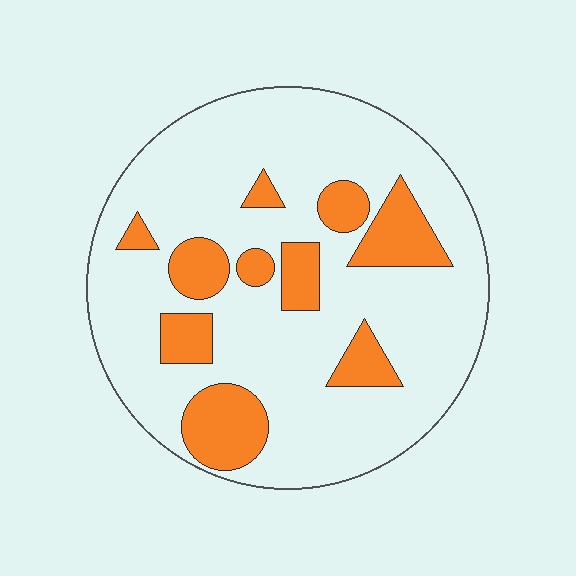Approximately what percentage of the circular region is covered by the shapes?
Approximately 20%.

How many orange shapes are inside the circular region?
10.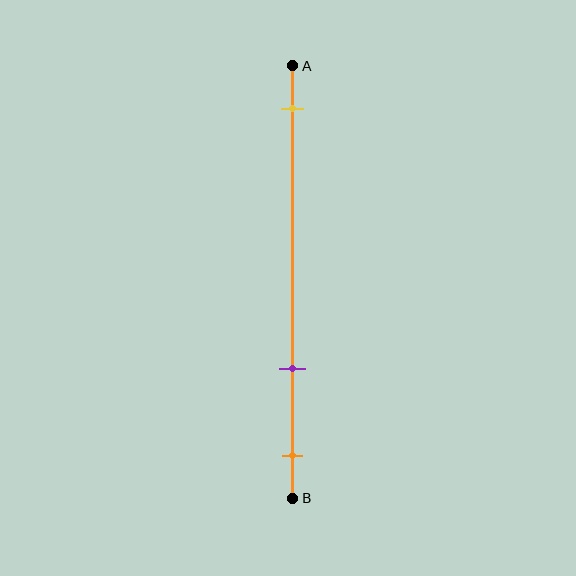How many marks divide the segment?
There are 3 marks dividing the segment.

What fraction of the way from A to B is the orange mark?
The orange mark is approximately 90% (0.9) of the way from A to B.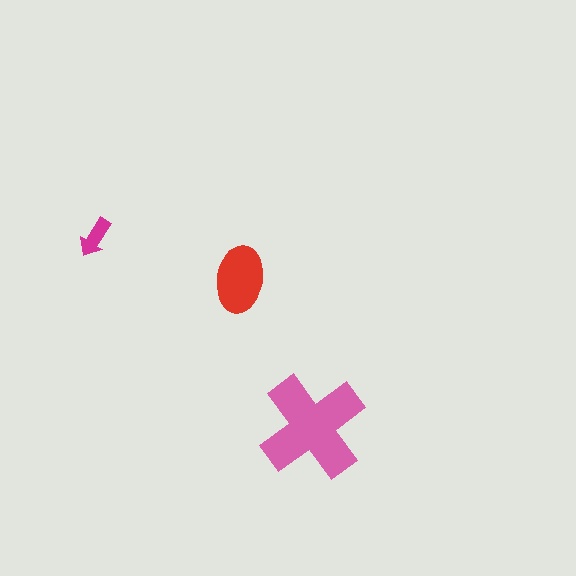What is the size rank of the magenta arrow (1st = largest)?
3rd.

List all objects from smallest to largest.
The magenta arrow, the red ellipse, the pink cross.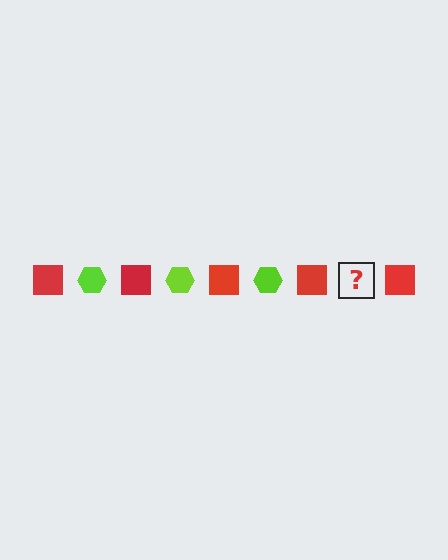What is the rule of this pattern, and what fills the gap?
The rule is that the pattern alternates between red square and lime hexagon. The gap should be filled with a lime hexagon.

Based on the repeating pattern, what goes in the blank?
The blank should be a lime hexagon.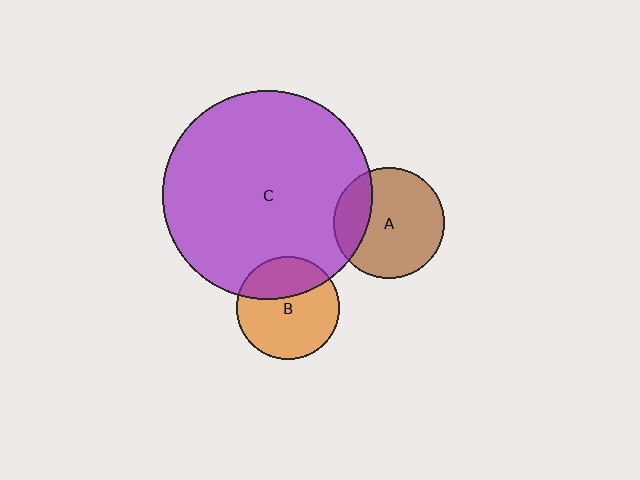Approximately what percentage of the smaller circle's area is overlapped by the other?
Approximately 25%.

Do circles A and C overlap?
Yes.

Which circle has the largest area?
Circle C (purple).